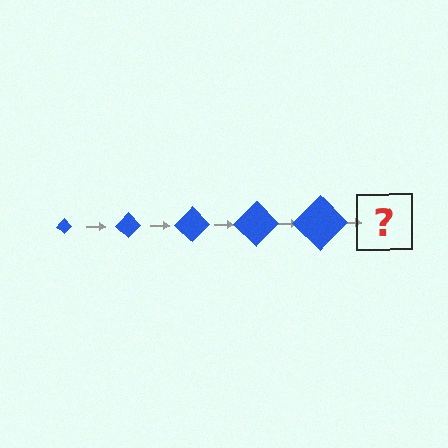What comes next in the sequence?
The next element should be a blue diamond, larger than the previous one.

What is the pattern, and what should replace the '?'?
The pattern is that the diamond gets progressively larger each step. The '?' should be a blue diamond, larger than the previous one.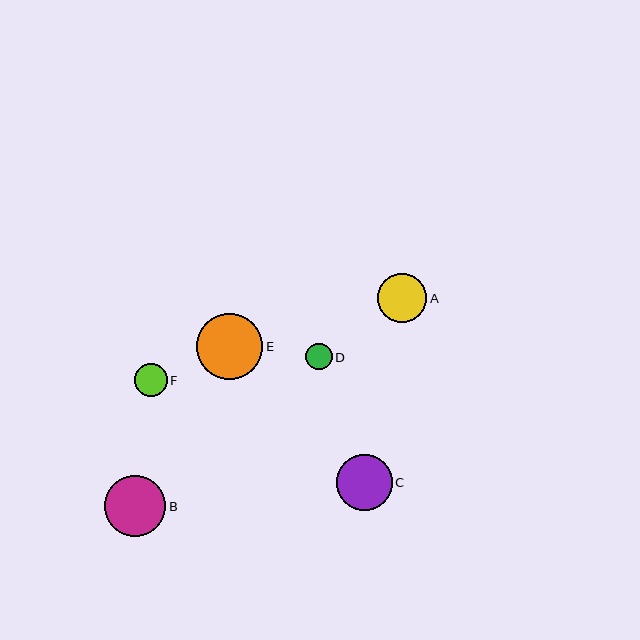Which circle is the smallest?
Circle D is the smallest with a size of approximately 27 pixels.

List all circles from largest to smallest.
From largest to smallest: E, B, C, A, F, D.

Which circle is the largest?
Circle E is the largest with a size of approximately 66 pixels.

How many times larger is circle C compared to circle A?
Circle C is approximately 1.1 times the size of circle A.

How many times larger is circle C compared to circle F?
Circle C is approximately 1.7 times the size of circle F.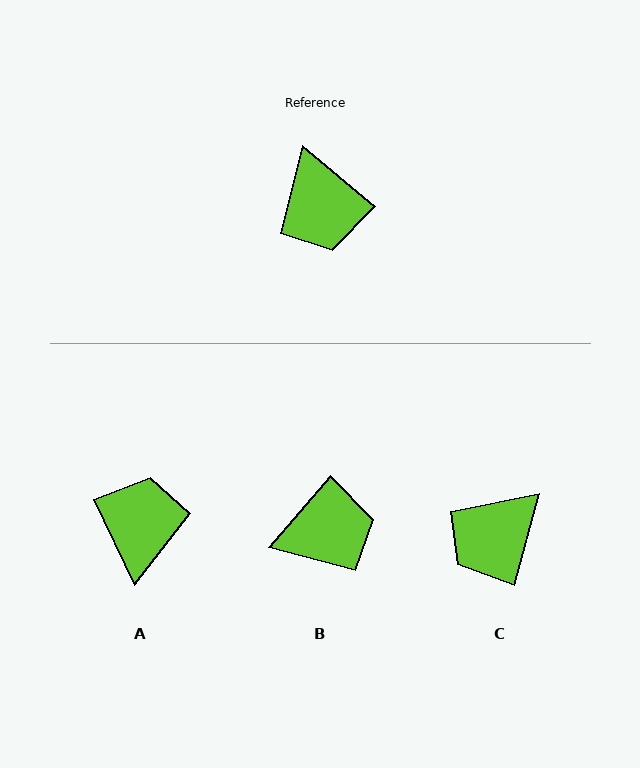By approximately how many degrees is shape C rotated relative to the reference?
Approximately 65 degrees clockwise.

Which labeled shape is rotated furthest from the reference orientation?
A, about 156 degrees away.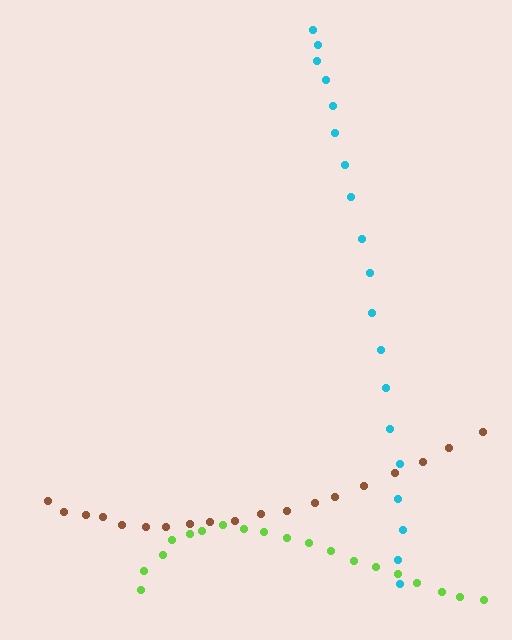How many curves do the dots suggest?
There are 3 distinct paths.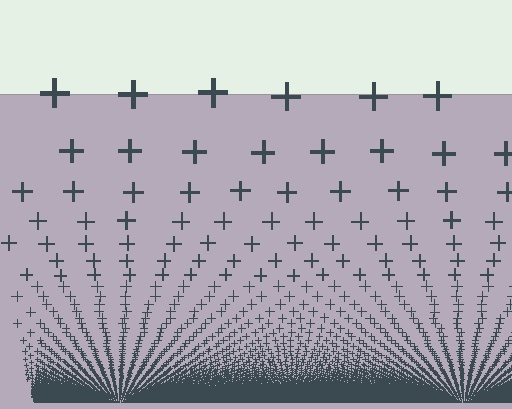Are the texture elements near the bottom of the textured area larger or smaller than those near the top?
Smaller. The gradient is inverted — elements near the bottom are smaller and denser.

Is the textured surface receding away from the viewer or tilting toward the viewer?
The surface appears to tilt toward the viewer. Texture elements get larger and sparser toward the top.